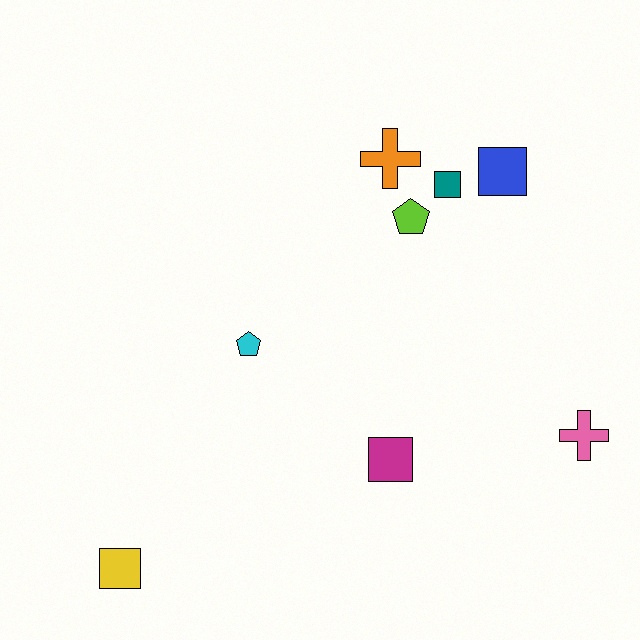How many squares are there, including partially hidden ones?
There are 4 squares.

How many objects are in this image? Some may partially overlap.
There are 8 objects.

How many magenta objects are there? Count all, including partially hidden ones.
There is 1 magenta object.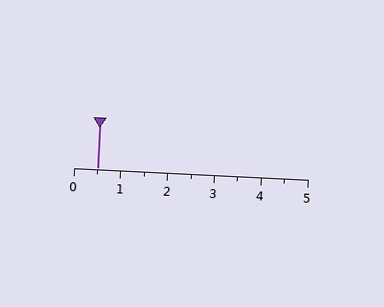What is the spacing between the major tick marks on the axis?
The major ticks are spaced 1 apart.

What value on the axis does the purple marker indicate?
The marker indicates approximately 0.5.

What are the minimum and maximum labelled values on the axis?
The axis runs from 0 to 5.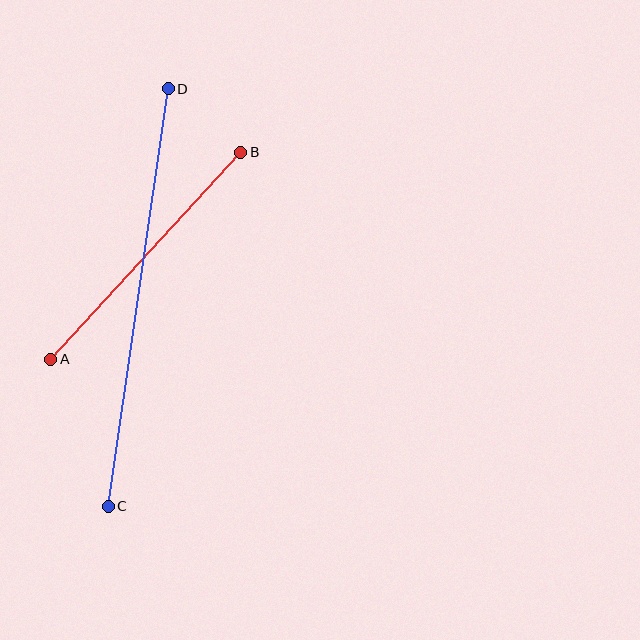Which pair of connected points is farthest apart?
Points C and D are farthest apart.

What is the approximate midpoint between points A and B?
The midpoint is at approximately (146, 256) pixels.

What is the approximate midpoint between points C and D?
The midpoint is at approximately (138, 298) pixels.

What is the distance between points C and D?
The distance is approximately 422 pixels.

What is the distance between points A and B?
The distance is approximately 281 pixels.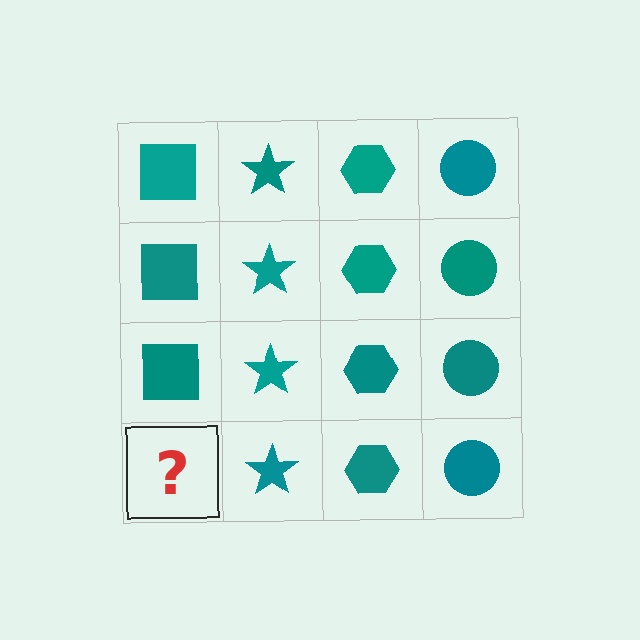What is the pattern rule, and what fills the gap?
The rule is that each column has a consistent shape. The gap should be filled with a teal square.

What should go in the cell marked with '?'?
The missing cell should contain a teal square.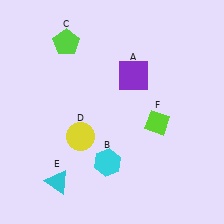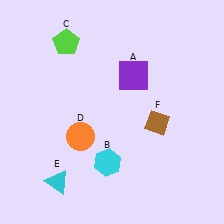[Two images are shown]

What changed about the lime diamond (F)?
In Image 1, F is lime. In Image 2, it changed to brown.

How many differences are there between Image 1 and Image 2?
There are 2 differences between the two images.